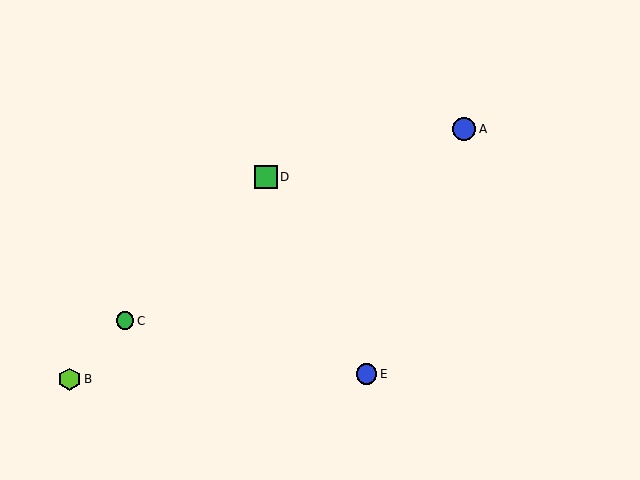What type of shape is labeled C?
Shape C is a green circle.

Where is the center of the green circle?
The center of the green circle is at (125, 321).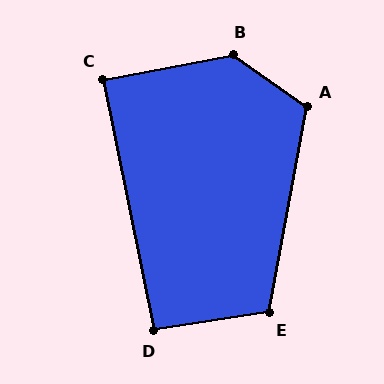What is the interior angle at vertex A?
Approximately 115 degrees (obtuse).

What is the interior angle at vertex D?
Approximately 93 degrees (approximately right).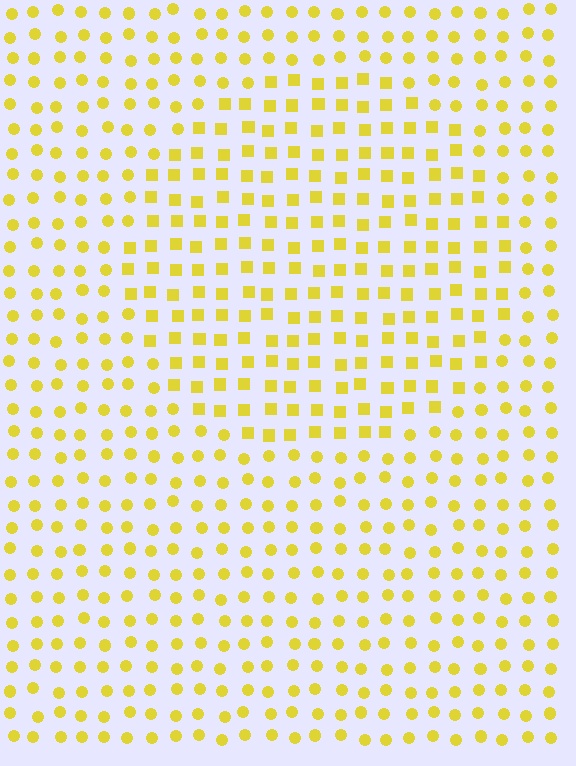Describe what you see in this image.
The image is filled with small yellow elements arranged in a uniform grid. A circle-shaped region contains squares, while the surrounding area contains circles. The boundary is defined purely by the change in element shape.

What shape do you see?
I see a circle.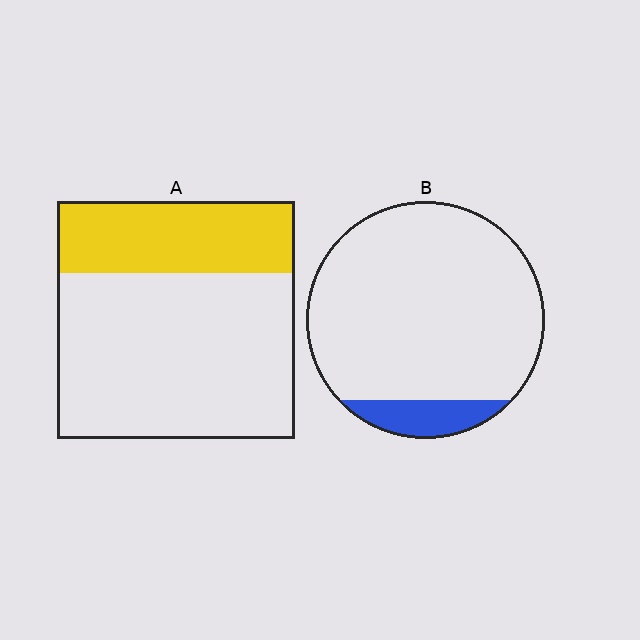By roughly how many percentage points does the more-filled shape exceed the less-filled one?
By roughly 20 percentage points (A over B).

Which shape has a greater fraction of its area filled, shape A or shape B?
Shape A.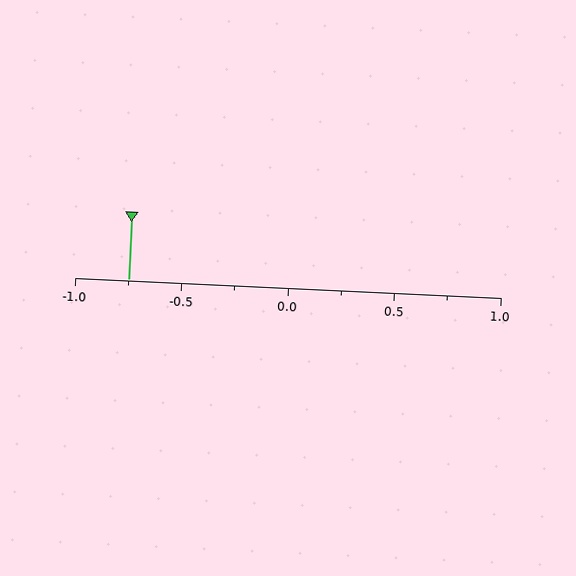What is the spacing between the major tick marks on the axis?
The major ticks are spaced 0.5 apart.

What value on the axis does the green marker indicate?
The marker indicates approximately -0.75.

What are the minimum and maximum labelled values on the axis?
The axis runs from -1.0 to 1.0.